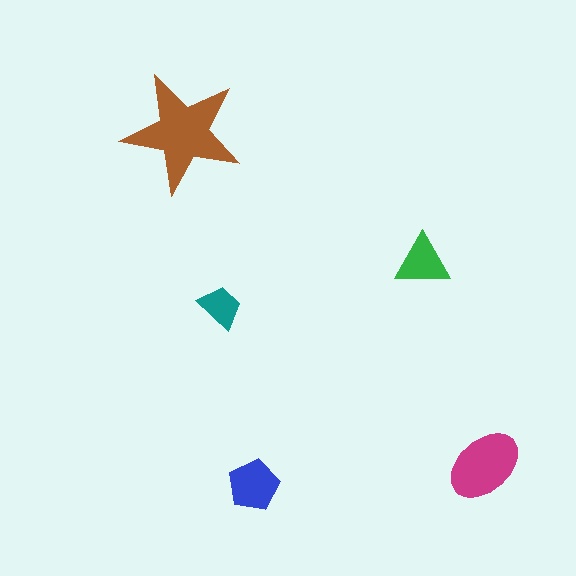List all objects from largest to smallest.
The brown star, the magenta ellipse, the blue pentagon, the green triangle, the teal trapezoid.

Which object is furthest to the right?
The magenta ellipse is rightmost.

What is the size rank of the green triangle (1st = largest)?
4th.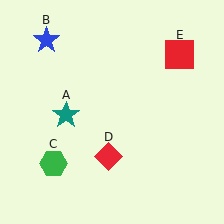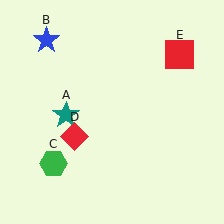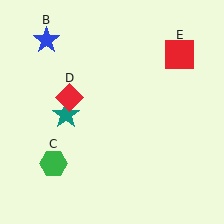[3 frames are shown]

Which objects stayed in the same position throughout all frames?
Teal star (object A) and blue star (object B) and green hexagon (object C) and red square (object E) remained stationary.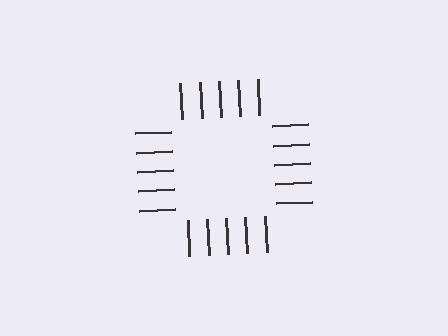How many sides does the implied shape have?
4 sides — the line-ends trace a square.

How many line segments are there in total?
20 — 5 along each of the 4 edges.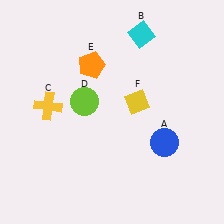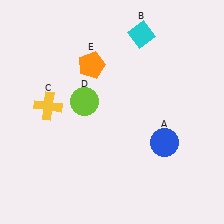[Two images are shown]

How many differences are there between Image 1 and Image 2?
There is 1 difference between the two images.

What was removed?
The yellow diamond (F) was removed in Image 2.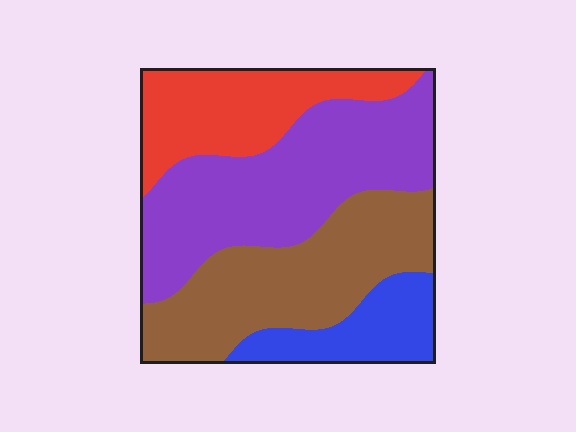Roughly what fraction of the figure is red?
Red takes up about one fifth (1/5) of the figure.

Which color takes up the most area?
Purple, at roughly 35%.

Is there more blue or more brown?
Brown.